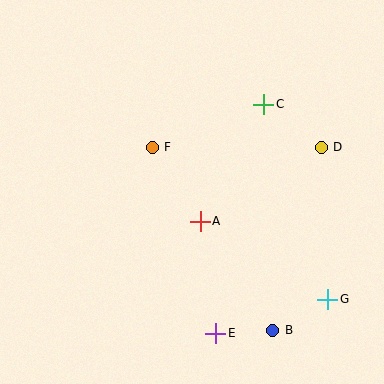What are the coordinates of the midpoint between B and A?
The midpoint between B and A is at (236, 276).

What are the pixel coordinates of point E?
Point E is at (216, 333).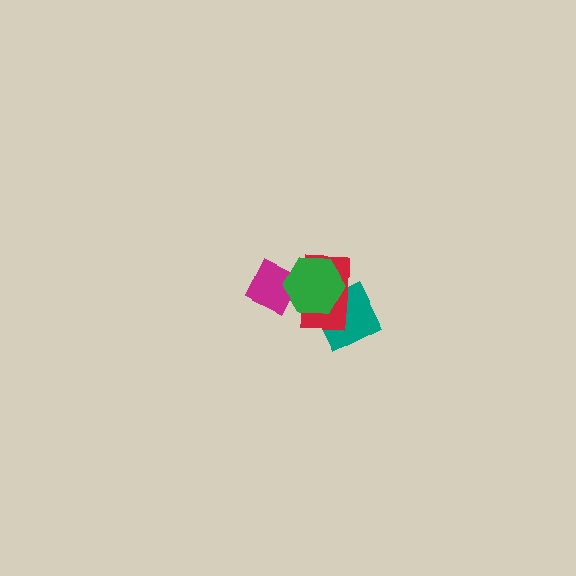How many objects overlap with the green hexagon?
3 objects overlap with the green hexagon.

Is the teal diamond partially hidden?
Yes, it is partially covered by another shape.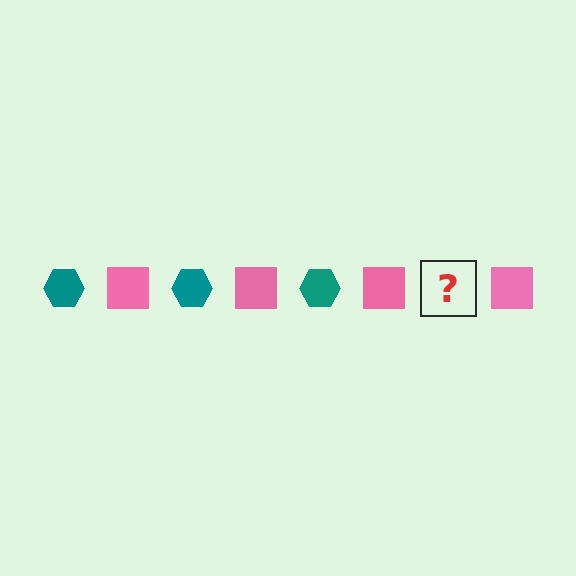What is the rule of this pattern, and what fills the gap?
The rule is that the pattern alternates between teal hexagon and pink square. The gap should be filled with a teal hexagon.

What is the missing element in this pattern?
The missing element is a teal hexagon.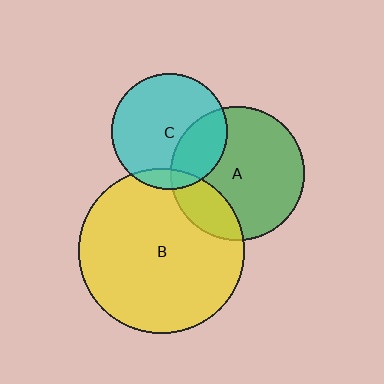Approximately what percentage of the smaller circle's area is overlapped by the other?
Approximately 10%.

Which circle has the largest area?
Circle B (yellow).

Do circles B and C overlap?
Yes.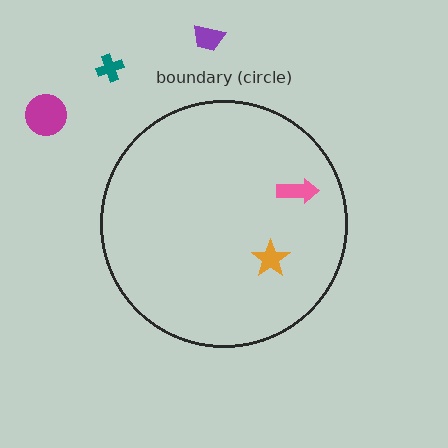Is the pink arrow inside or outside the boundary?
Inside.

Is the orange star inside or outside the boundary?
Inside.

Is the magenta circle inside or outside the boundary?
Outside.